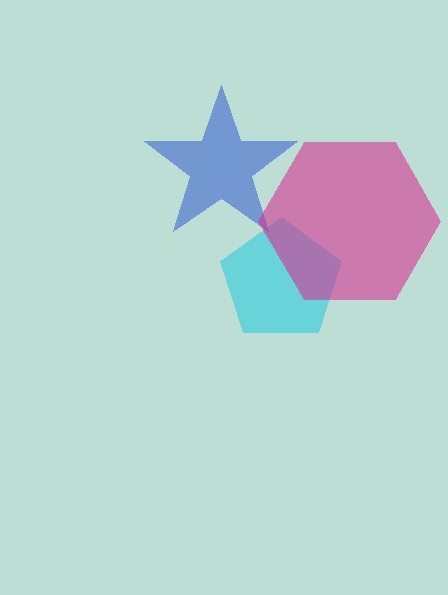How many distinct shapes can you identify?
There are 3 distinct shapes: a cyan pentagon, a blue star, a magenta hexagon.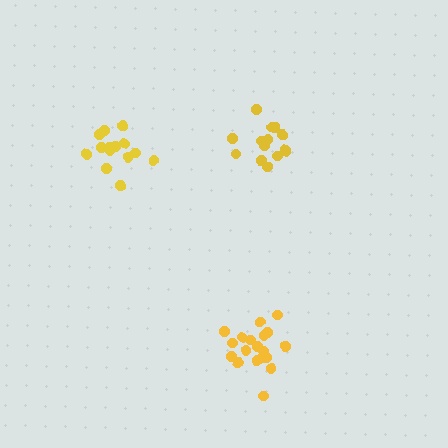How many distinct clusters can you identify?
There are 3 distinct clusters.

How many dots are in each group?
Group 1: 14 dots, Group 2: 14 dots, Group 3: 19 dots (47 total).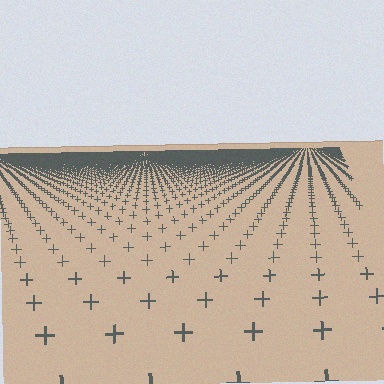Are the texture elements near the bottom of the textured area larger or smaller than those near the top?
Larger. Near the bottom, elements are closer to the viewer and appear at a bigger on-screen size.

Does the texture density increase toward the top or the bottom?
Density increases toward the top.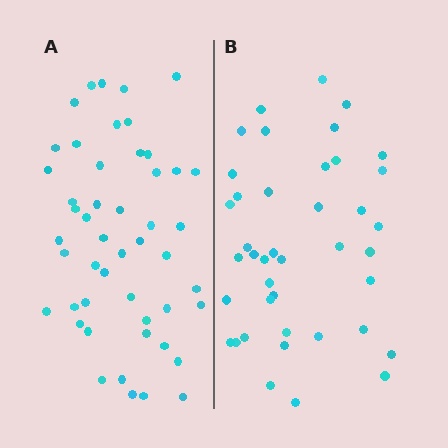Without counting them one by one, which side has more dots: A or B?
Region A (the left region) has more dots.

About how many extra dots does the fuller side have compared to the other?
Region A has roughly 8 or so more dots than region B.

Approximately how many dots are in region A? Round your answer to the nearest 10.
About 50 dots. (The exact count is 49, which rounds to 50.)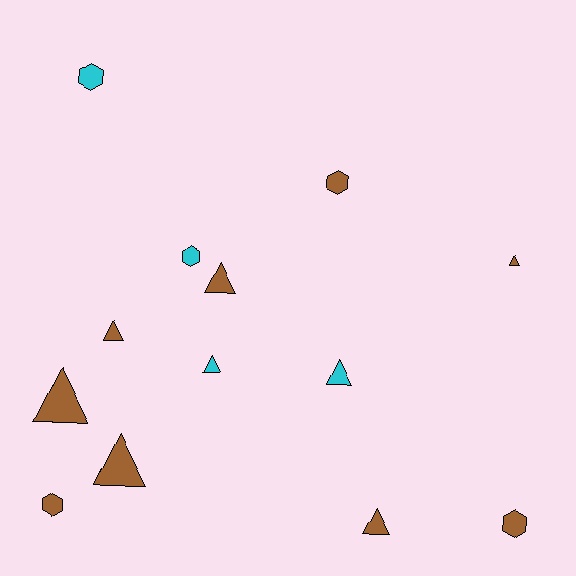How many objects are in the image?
There are 13 objects.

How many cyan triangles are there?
There are 2 cyan triangles.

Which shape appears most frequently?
Triangle, with 8 objects.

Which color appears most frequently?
Brown, with 9 objects.